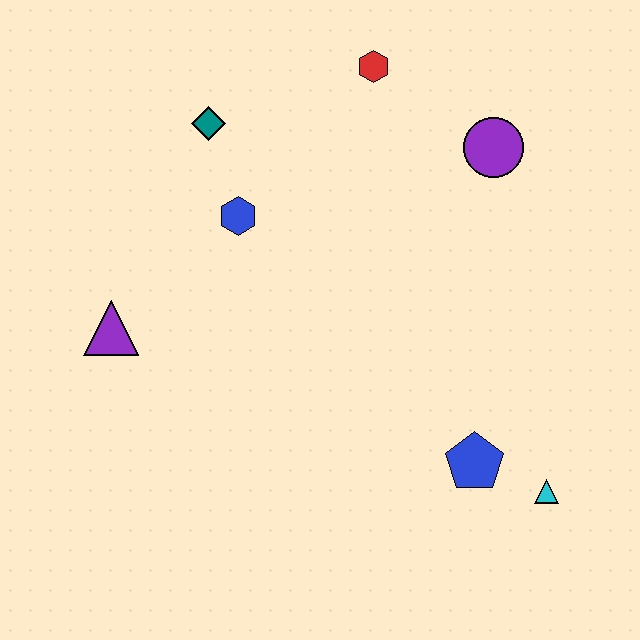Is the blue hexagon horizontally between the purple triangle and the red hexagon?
Yes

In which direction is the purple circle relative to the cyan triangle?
The purple circle is above the cyan triangle.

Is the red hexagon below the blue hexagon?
No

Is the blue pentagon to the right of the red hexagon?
Yes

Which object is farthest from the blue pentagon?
The teal diamond is farthest from the blue pentagon.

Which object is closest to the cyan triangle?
The blue pentagon is closest to the cyan triangle.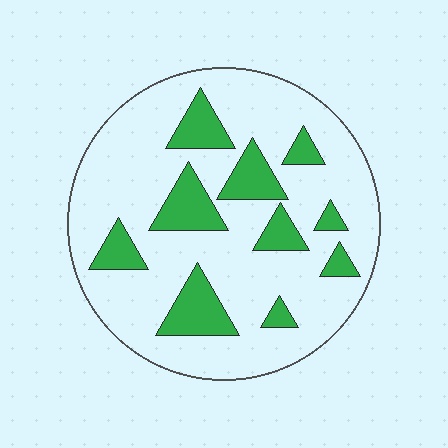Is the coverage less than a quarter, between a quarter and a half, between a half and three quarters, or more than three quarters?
Less than a quarter.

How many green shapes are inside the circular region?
10.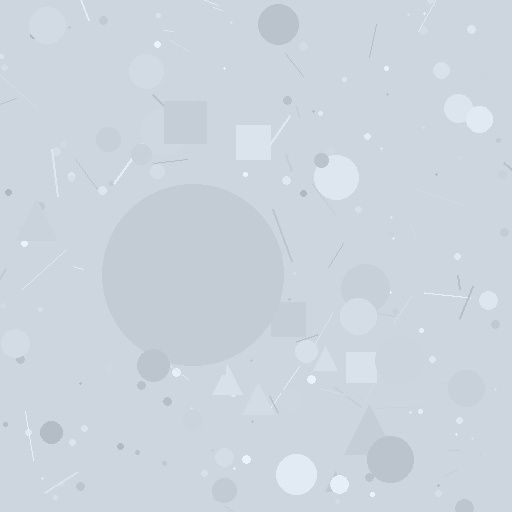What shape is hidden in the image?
A circle is hidden in the image.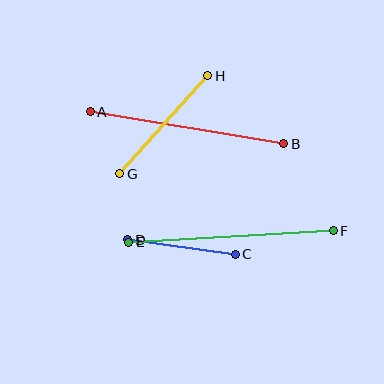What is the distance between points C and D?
The distance is approximately 109 pixels.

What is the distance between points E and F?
The distance is approximately 205 pixels.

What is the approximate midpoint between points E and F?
The midpoint is at approximately (231, 236) pixels.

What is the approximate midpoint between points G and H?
The midpoint is at approximately (164, 125) pixels.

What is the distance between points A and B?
The distance is approximately 196 pixels.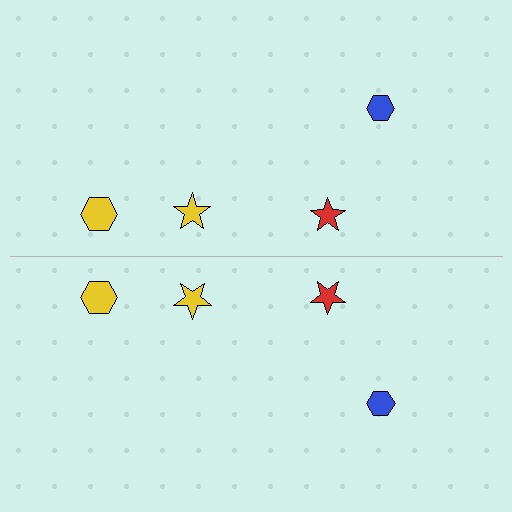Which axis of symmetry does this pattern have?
The pattern has a horizontal axis of symmetry running through the center of the image.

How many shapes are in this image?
There are 8 shapes in this image.